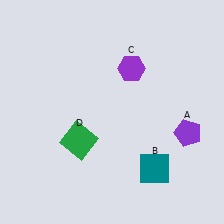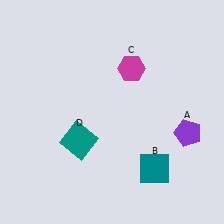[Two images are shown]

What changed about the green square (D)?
In Image 1, D is green. In Image 2, it changed to teal.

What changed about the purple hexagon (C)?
In Image 1, C is purple. In Image 2, it changed to magenta.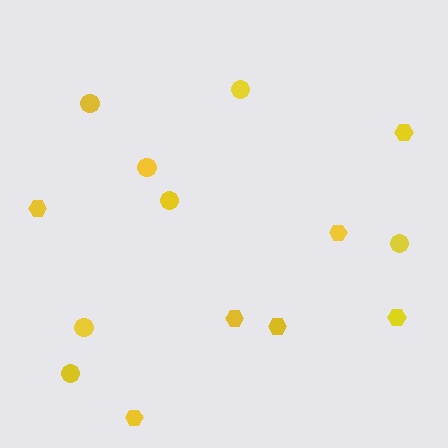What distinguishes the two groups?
There are 2 groups: one group of circles (7) and one group of hexagons (7).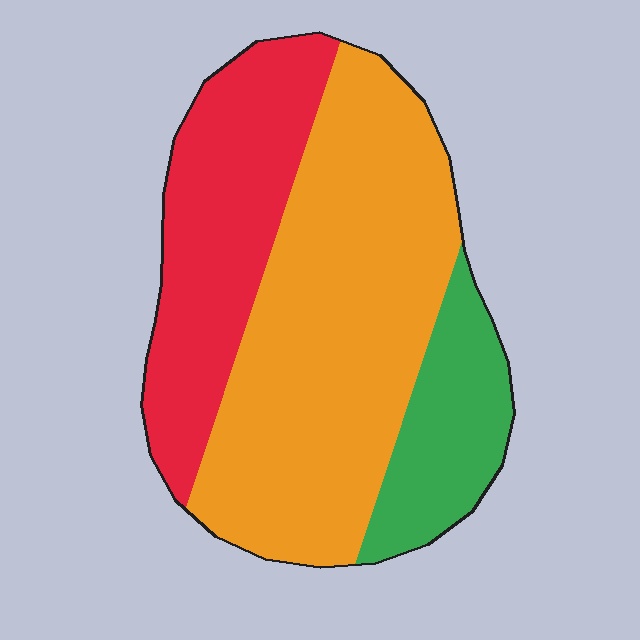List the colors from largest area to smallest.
From largest to smallest: orange, red, green.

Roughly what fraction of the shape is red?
Red covers around 30% of the shape.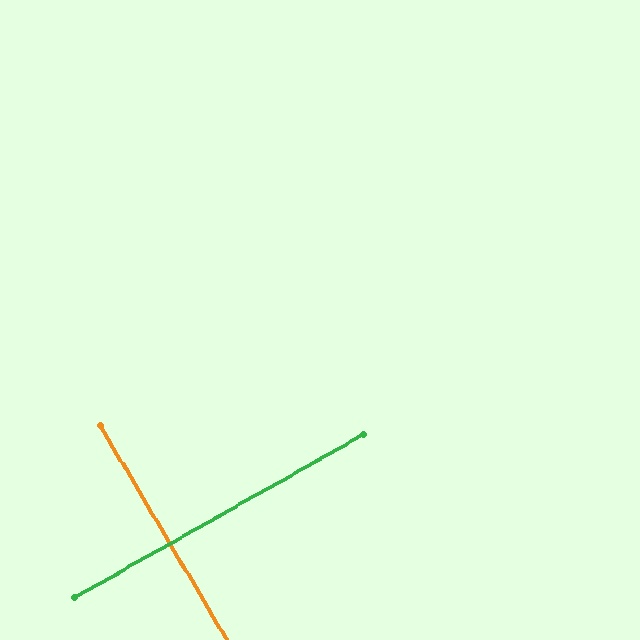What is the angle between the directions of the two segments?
Approximately 89 degrees.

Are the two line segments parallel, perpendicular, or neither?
Perpendicular — they meet at approximately 89°.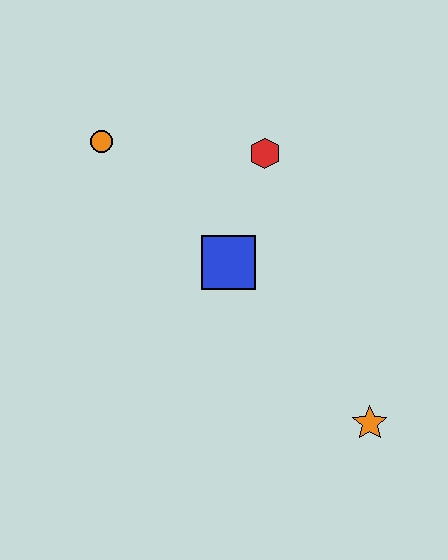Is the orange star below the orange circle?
Yes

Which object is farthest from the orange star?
The orange circle is farthest from the orange star.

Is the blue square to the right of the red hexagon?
No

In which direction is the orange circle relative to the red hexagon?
The orange circle is to the left of the red hexagon.